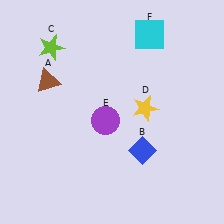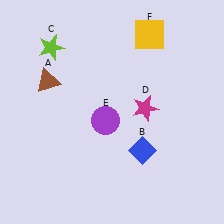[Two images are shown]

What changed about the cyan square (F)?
In Image 1, F is cyan. In Image 2, it changed to yellow.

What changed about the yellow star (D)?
In Image 1, D is yellow. In Image 2, it changed to magenta.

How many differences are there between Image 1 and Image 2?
There are 2 differences between the two images.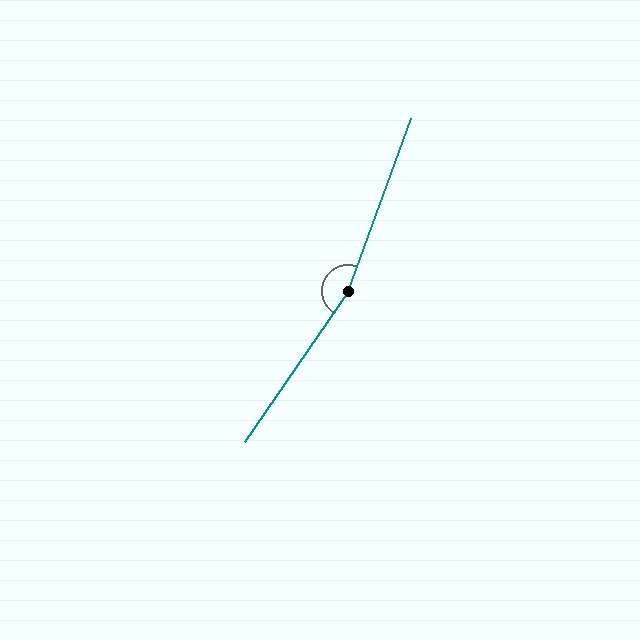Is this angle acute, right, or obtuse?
It is obtuse.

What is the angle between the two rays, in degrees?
Approximately 166 degrees.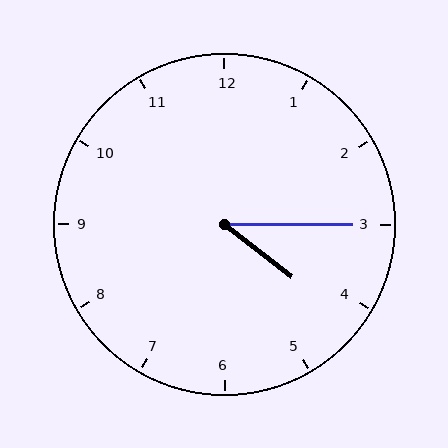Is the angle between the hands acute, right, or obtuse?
It is acute.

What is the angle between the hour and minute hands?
Approximately 38 degrees.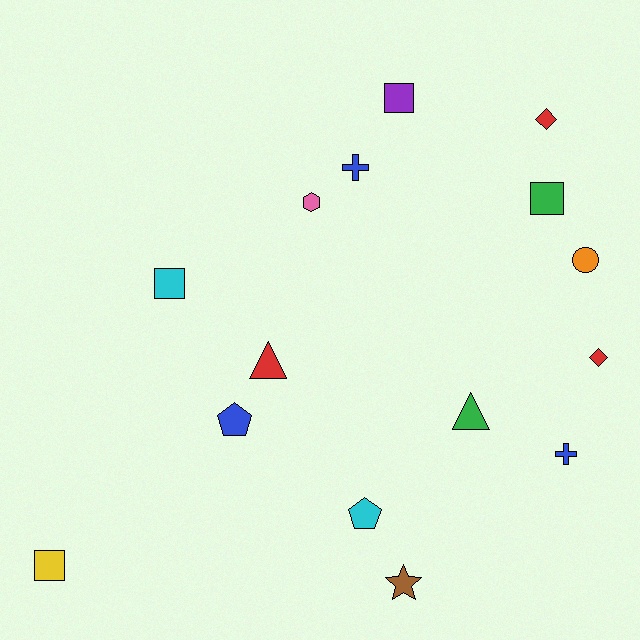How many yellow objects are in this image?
There is 1 yellow object.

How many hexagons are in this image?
There is 1 hexagon.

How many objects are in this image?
There are 15 objects.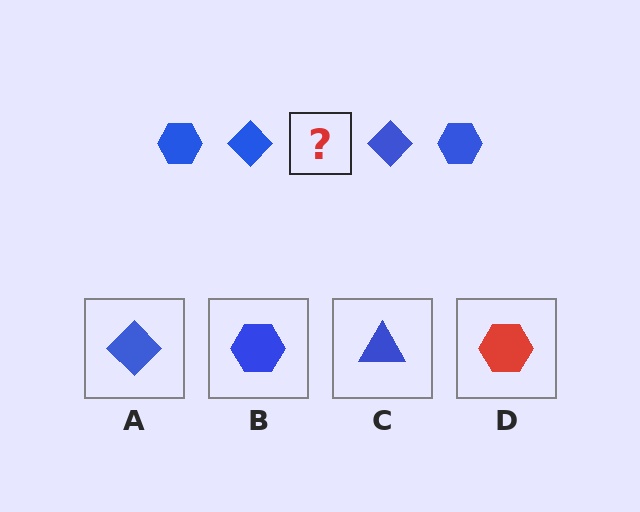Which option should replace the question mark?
Option B.